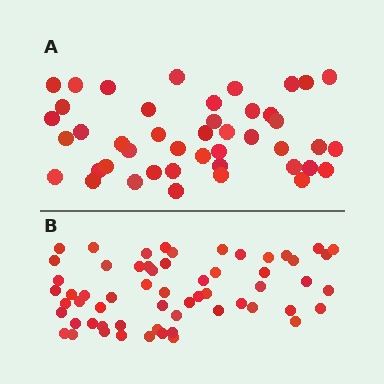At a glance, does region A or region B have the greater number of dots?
Region B (the bottom region) has more dots.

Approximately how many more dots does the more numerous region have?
Region B has approximately 15 more dots than region A.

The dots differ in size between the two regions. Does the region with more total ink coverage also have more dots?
No. Region A has more total ink coverage because its dots are larger, but region B actually contains more individual dots. Total area can be misleading — the number of items is what matters here.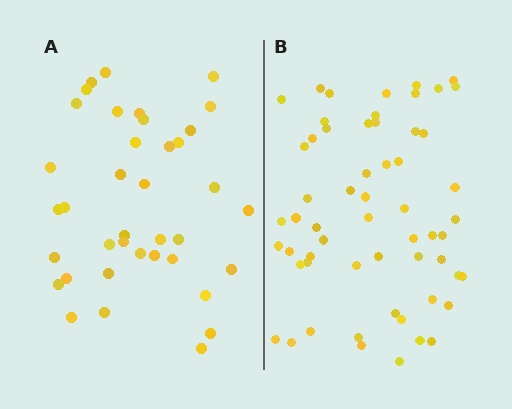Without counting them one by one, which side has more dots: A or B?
Region B (the right region) has more dots.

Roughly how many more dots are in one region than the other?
Region B has approximately 20 more dots than region A.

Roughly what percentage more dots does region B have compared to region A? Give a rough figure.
About 55% more.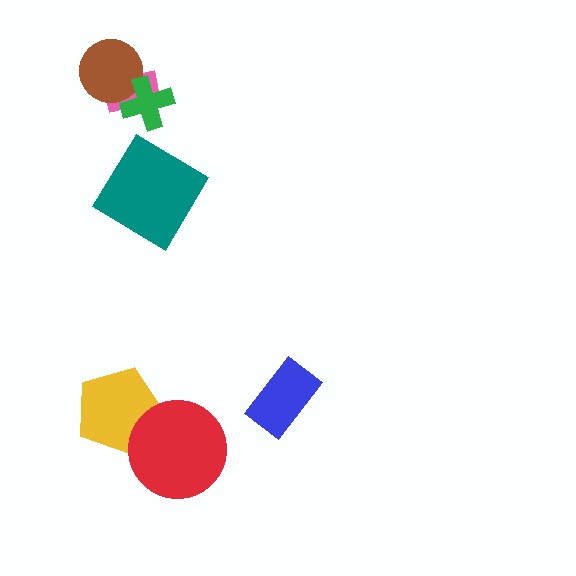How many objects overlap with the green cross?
2 objects overlap with the green cross.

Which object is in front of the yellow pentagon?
The red circle is in front of the yellow pentagon.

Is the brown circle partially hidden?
Yes, it is partially covered by another shape.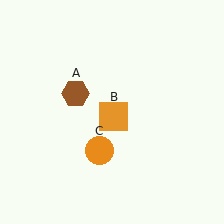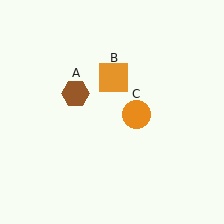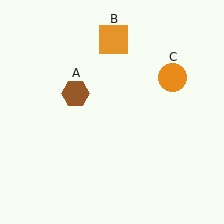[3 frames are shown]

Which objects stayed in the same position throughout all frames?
Brown hexagon (object A) remained stationary.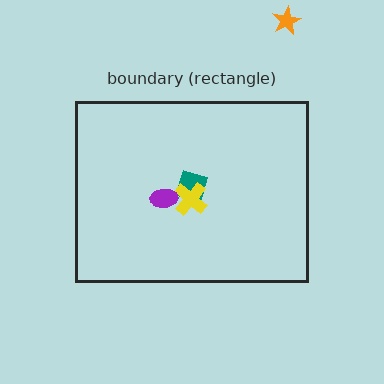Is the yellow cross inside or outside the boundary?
Inside.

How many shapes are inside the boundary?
3 inside, 1 outside.